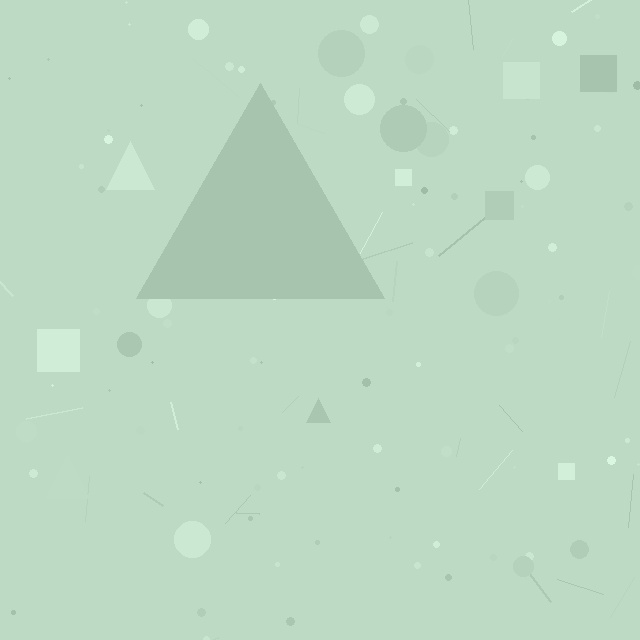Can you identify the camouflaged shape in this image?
The camouflaged shape is a triangle.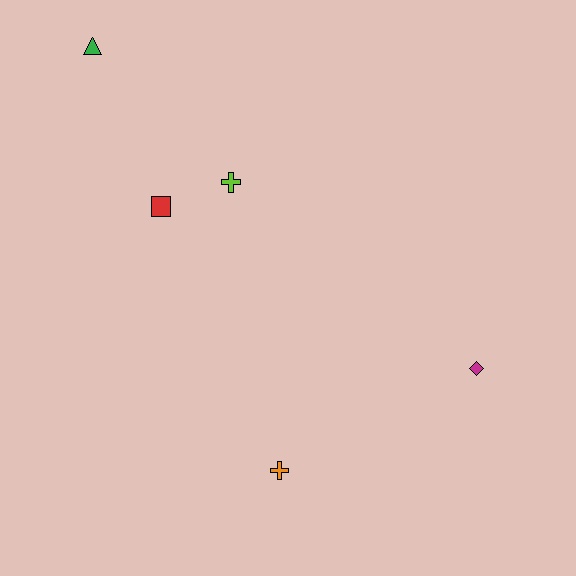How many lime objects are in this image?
There is 1 lime object.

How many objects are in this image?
There are 5 objects.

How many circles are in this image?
There are no circles.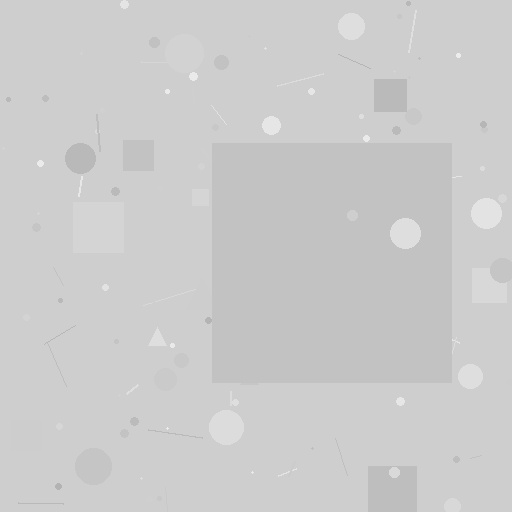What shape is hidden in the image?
A square is hidden in the image.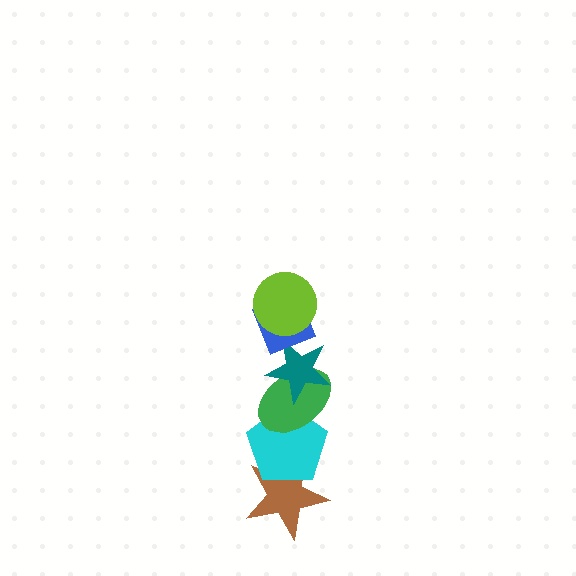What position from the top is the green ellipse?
The green ellipse is 4th from the top.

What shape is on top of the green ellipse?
The teal star is on top of the green ellipse.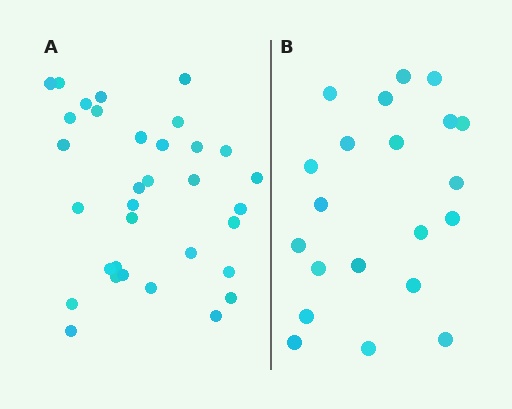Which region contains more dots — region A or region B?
Region A (the left region) has more dots.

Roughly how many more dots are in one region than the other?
Region A has roughly 12 or so more dots than region B.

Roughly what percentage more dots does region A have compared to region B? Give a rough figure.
About 55% more.